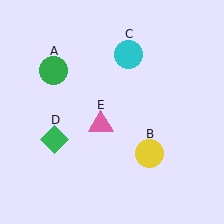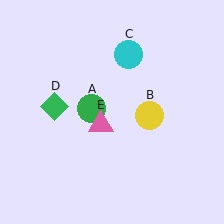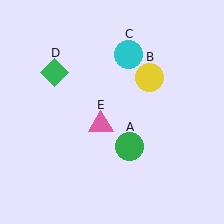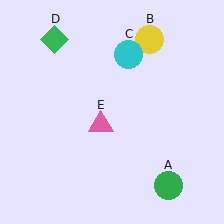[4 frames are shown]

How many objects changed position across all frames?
3 objects changed position: green circle (object A), yellow circle (object B), green diamond (object D).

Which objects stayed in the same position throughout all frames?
Cyan circle (object C) and pink triangle (object E) remained stationary.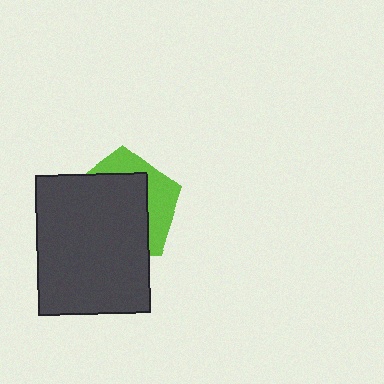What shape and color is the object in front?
The object in front is a dark gray rectangle.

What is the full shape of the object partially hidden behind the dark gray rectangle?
The partially hidden object is a lime pentagon.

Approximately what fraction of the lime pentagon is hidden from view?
Roughly 66% of the lime pentagon is hidden behind the dark gray rectangle.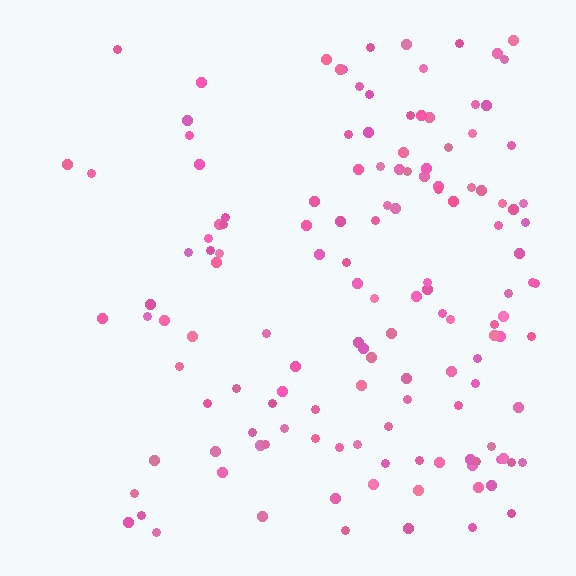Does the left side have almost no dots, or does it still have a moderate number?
Still a moderate number, just noticeably fewer than the right.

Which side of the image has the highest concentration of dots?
The right.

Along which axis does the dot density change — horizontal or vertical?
Horizontal.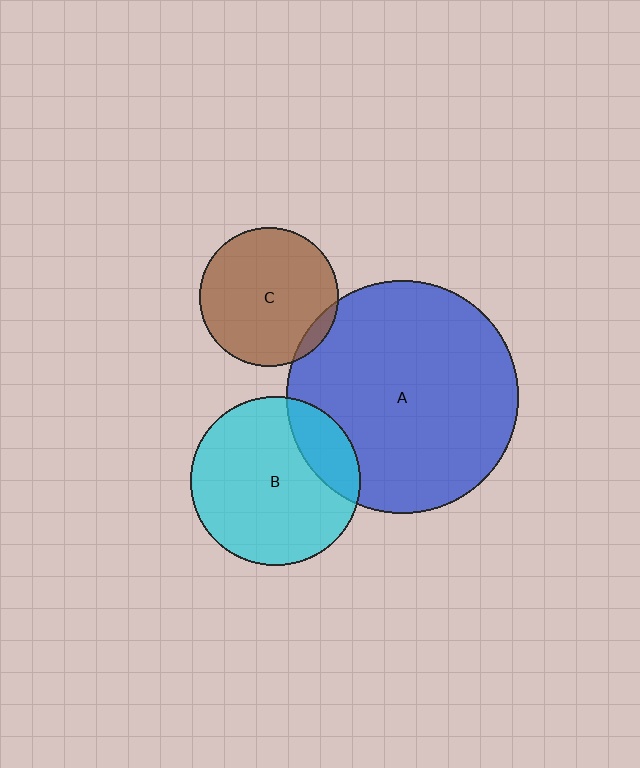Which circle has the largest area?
Circle A (blue).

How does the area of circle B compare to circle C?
Approximately 1.5 times.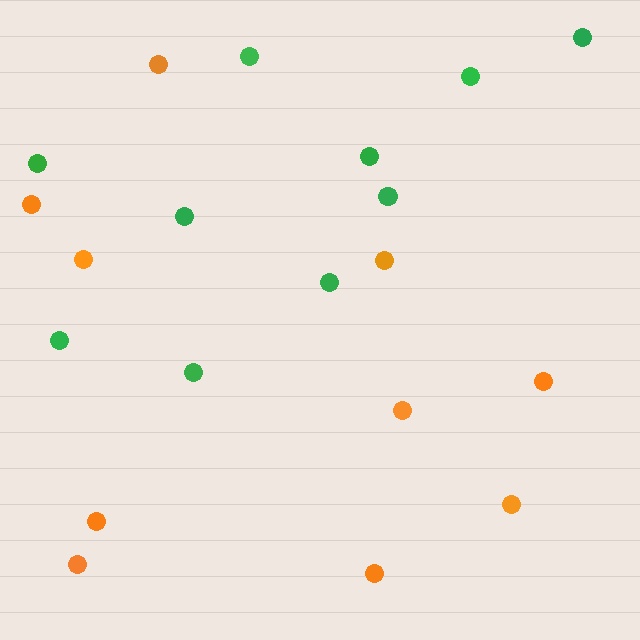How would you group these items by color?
There are 2 groups: one group of green circles (10) and one group of orange circles (10).